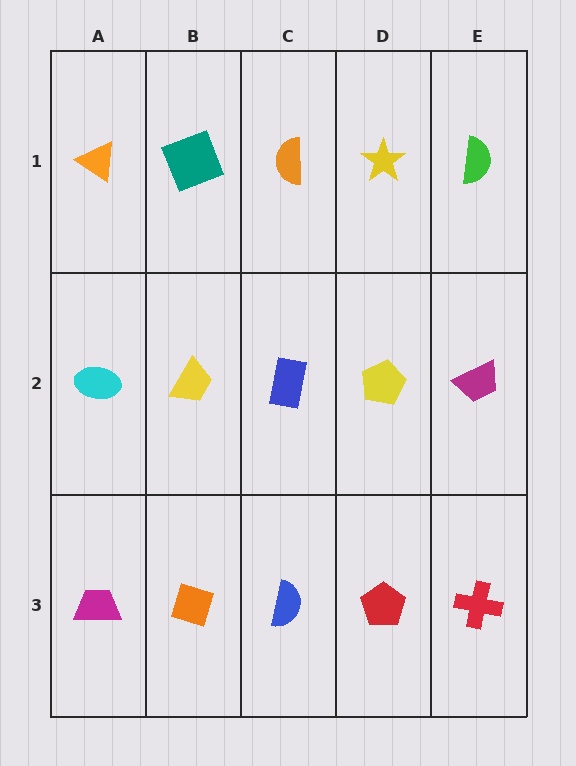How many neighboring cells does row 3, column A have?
2.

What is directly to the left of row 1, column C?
A teal square.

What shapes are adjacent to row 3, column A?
A cyan ellipse (row 2, column A), an orange diamond (row 3, column B).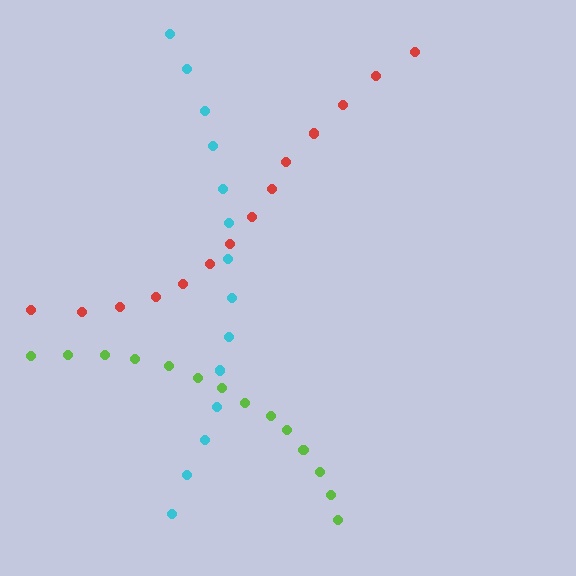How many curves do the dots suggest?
There are 3 distinct paths.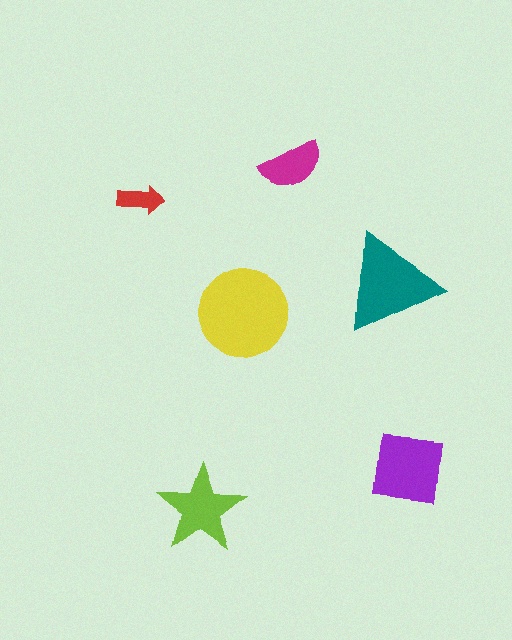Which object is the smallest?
The red arrow.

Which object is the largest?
The yellow circle.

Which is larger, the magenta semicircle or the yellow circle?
The yellow circle.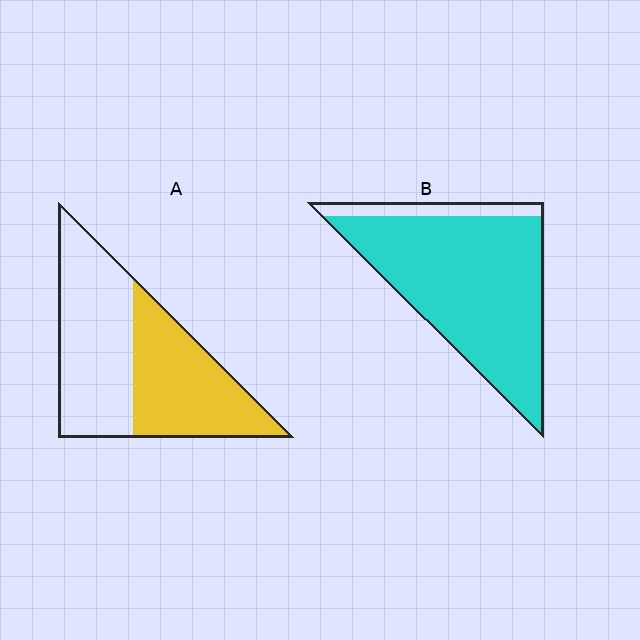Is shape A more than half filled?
Roughly half.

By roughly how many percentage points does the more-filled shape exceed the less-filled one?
By roughly 40 percentage points (B over A).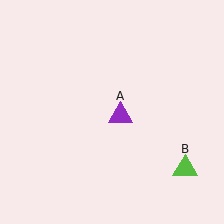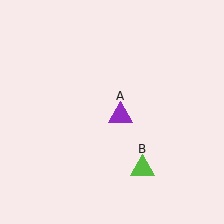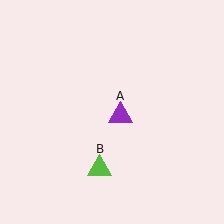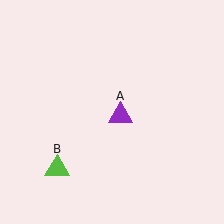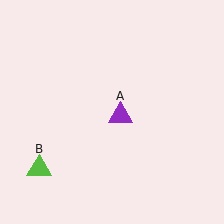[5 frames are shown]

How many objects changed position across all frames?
1 object changed position: lime triangle (object B).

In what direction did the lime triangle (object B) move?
The lime triangle (object B) moved left.